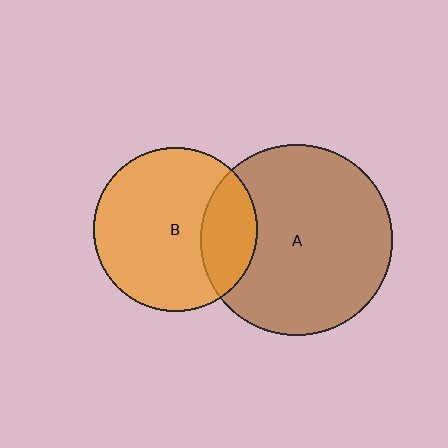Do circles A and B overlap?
Yes.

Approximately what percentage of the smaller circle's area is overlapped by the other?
Approximately 25%.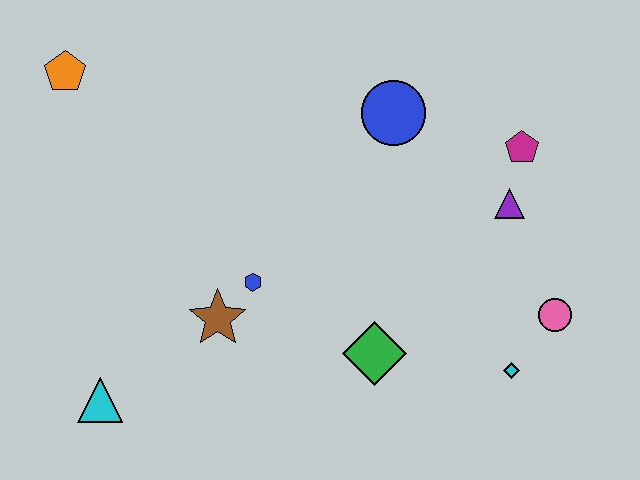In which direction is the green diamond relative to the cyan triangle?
The green diamond is to the right of the cyan triangle.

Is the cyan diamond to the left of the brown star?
No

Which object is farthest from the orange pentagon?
The pink circle is farthest from the orange pentagon.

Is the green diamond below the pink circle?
Yes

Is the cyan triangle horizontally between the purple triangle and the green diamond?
No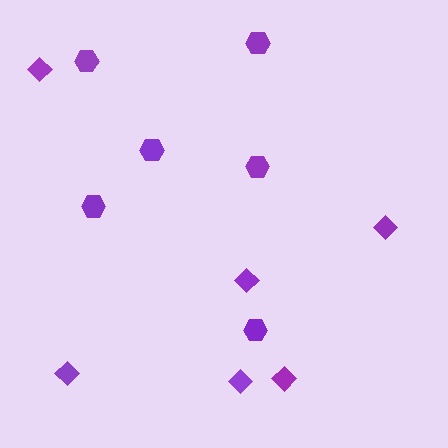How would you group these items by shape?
There are 2 groups: one group of diamonds (6) and one group of hexagons (6).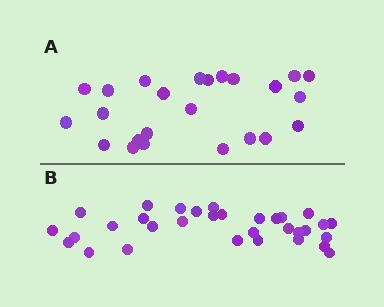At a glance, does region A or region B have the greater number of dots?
Region B (the bottom region) has more dots.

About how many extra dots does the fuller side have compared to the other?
Region B has roughly 8 or so more dots than region A.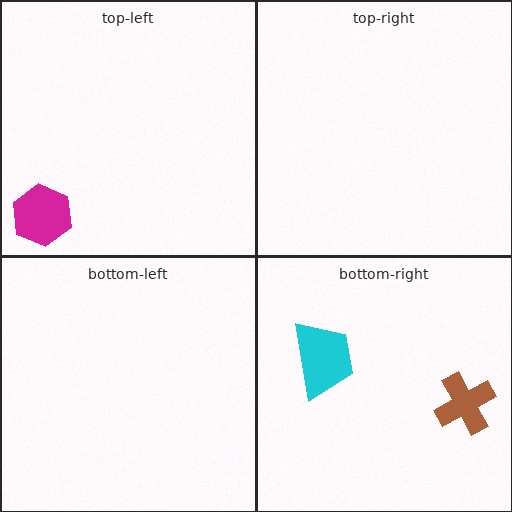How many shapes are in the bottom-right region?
2.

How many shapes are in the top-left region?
1.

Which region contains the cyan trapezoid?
The bottom-right region.